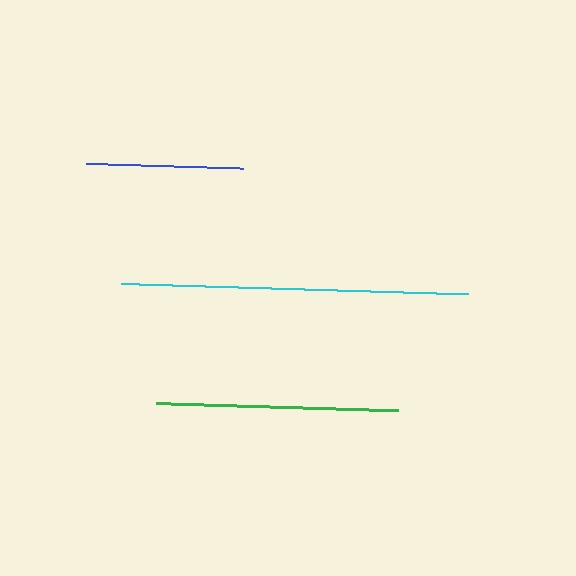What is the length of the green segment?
The green segment is approximately 242 pixels long.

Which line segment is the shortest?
The blue line is the shortest at approximately 157 pixels.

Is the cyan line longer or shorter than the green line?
The cyan line is longer than the green line.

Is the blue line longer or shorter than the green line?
The green line is longer than the blue line.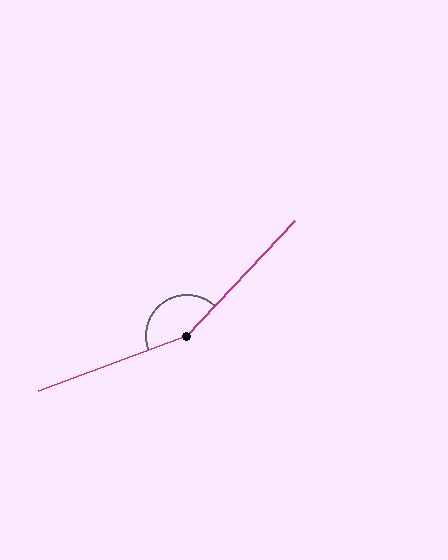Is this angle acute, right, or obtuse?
It is obtuse.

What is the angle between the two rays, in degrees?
Approximately 154 degrees.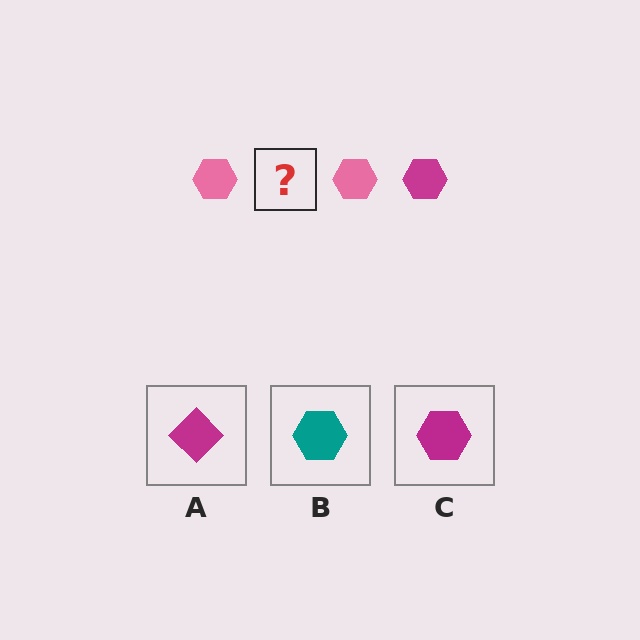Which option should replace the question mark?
Option C.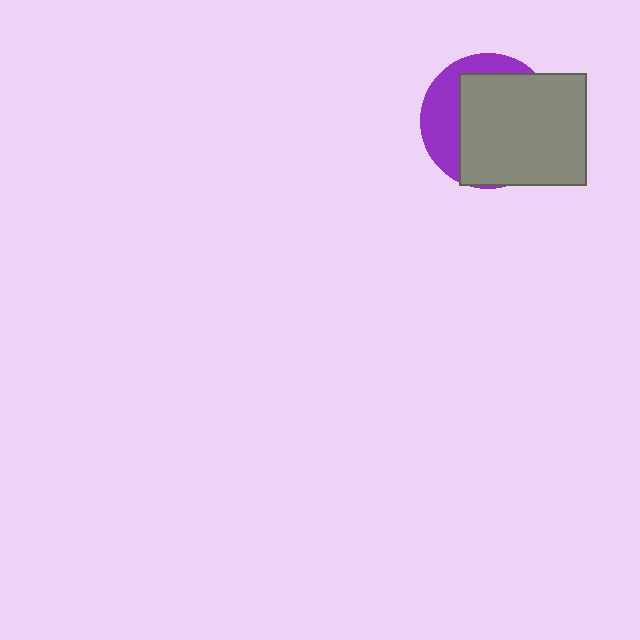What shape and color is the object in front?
The object in front is a gray rectangle.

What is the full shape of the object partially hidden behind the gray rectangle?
The partially hidden object is a purple circle.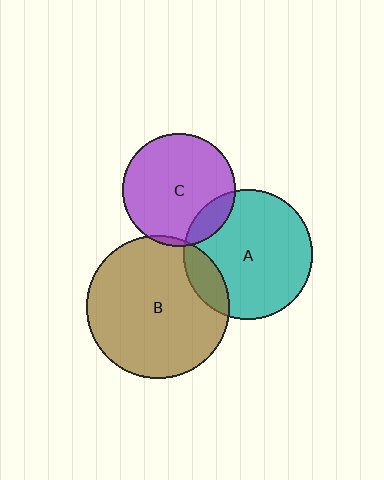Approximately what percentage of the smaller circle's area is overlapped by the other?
Approximately 5%.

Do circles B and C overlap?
Yes.